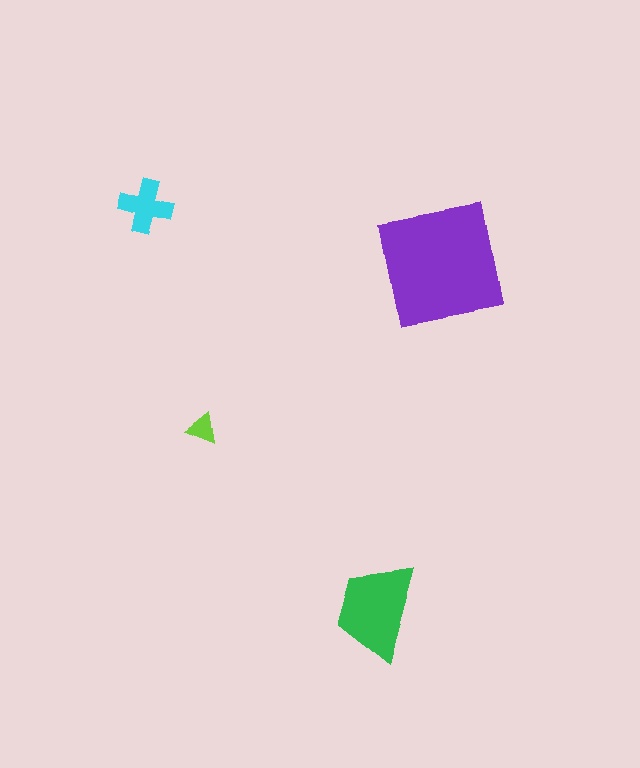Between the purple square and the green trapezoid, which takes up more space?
The purple square.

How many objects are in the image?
There are 4 objects in the image.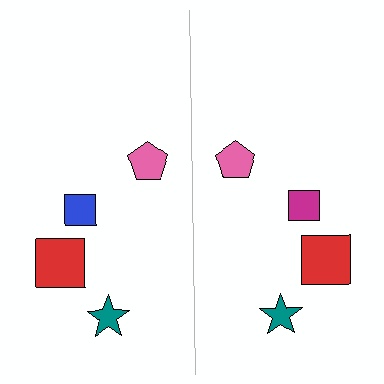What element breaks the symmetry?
The magenta square on the right side breaks the symmetry — its mirror counterpart is blue.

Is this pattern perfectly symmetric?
No, the pattern is not perfectly symmetric. The magenta square on the right side breaks the symmetry — its mirror counterpart is blue.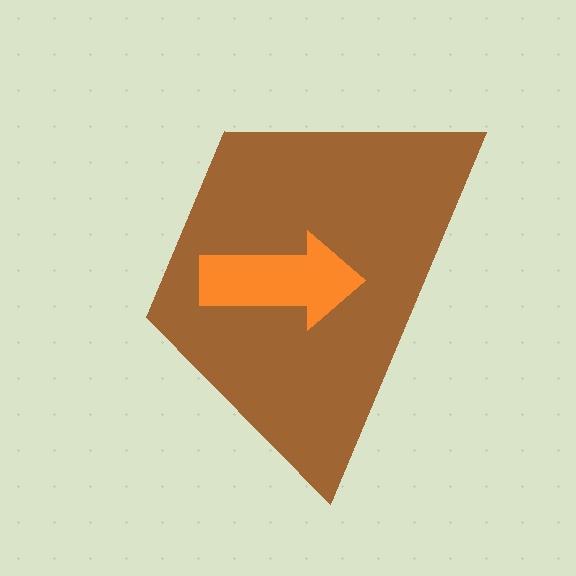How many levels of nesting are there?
2.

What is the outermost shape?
The brown trapezoid.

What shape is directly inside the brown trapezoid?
The orange arrow.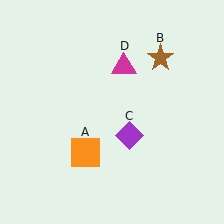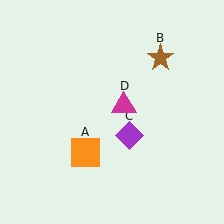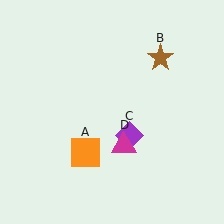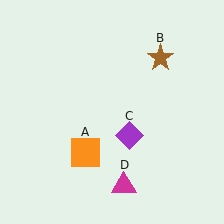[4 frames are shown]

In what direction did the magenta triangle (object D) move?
The magenta triangle (object D) moved down.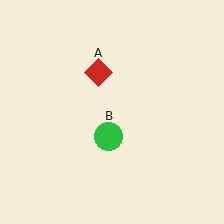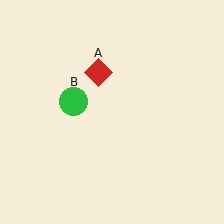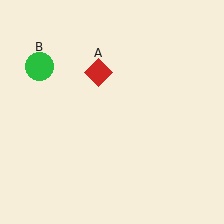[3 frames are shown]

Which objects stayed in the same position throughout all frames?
Red diamond (object A) remained stationary.